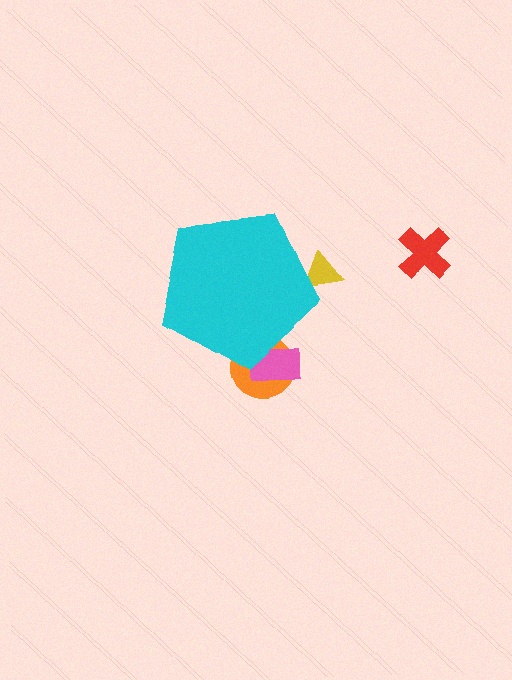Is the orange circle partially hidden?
Yes, the orange circle is partially hidden behind the cyan pentagon.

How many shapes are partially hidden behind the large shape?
3 shapes are partially hidden.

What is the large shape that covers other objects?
A cyan pentagon.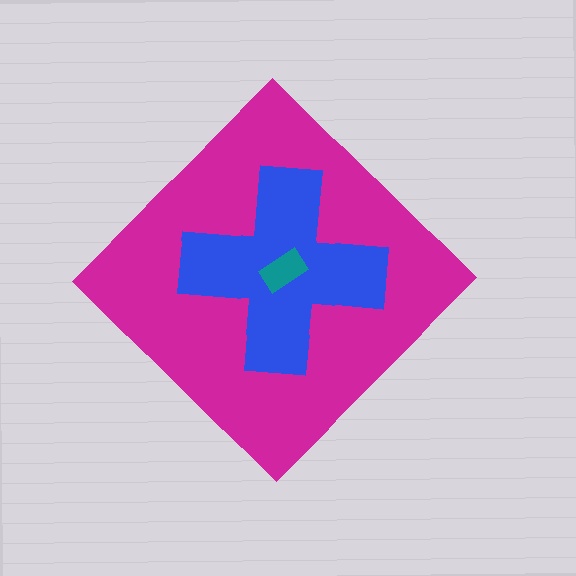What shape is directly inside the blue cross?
The teal rectangle.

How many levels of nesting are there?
3.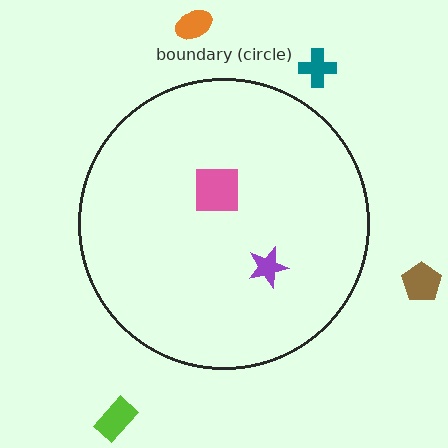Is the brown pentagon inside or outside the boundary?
Outside.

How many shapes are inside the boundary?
2 inside, 4 outside.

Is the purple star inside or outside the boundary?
Inside.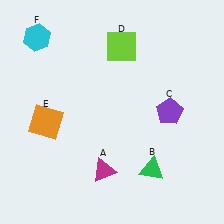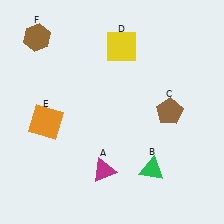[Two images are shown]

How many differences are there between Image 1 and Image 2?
There are 3 differences between the two images.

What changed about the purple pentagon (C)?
In Image 1, C is purple. In Image 2, it changed to brown.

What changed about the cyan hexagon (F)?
In Image 1, F is cyan. In Image 2, it changed to brown.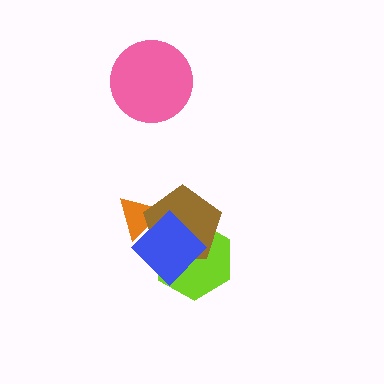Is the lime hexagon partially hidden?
Yes, it is partially covered by another shape.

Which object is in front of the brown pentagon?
The blue diamond is in front of the brown pentagon.